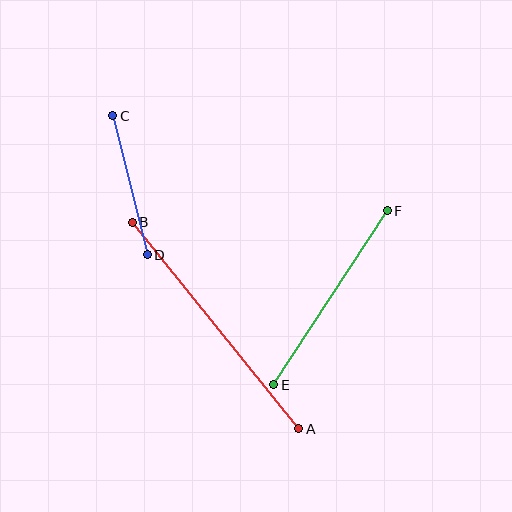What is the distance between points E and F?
The distance is approximately 208 pixels.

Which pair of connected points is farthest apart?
Points A and B are farthest apart.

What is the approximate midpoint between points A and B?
The midpoint is at approximately (216, 326) pixels.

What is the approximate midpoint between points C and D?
The midpoint is at approximately (130, 185) pixels.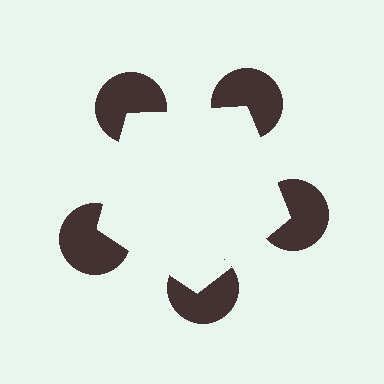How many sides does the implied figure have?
5 sides.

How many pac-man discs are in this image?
There are 5 — one at each vertex of the illusory pentagon.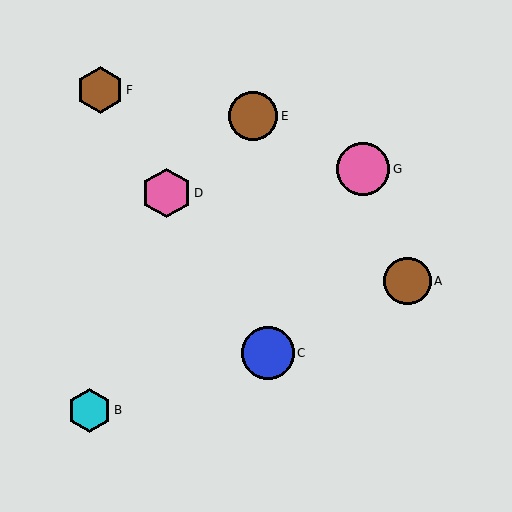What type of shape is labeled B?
Shape B is a cyan hexagon.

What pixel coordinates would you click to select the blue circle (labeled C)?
Click at (268, 353) to select the blue circle C.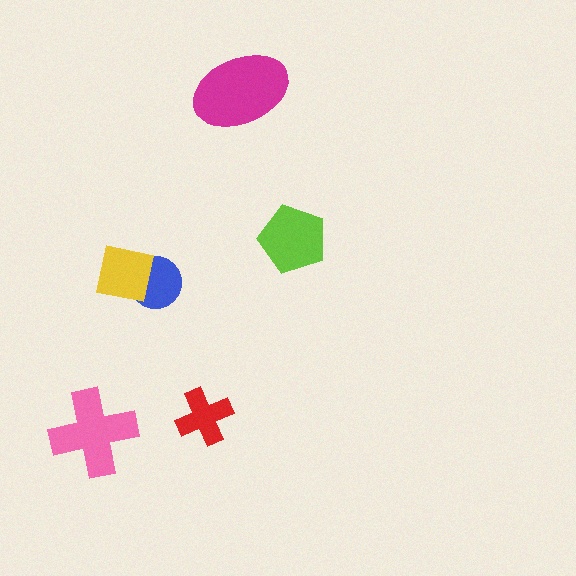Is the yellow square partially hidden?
No, no other shape covers it.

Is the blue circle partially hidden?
Yes, it is partially covered by another shape.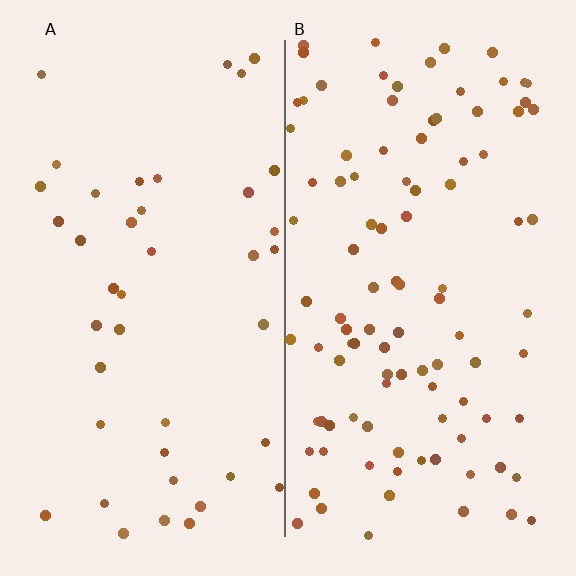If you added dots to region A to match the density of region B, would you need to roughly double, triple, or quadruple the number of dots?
Approximately double.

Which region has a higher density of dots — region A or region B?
B (the right).